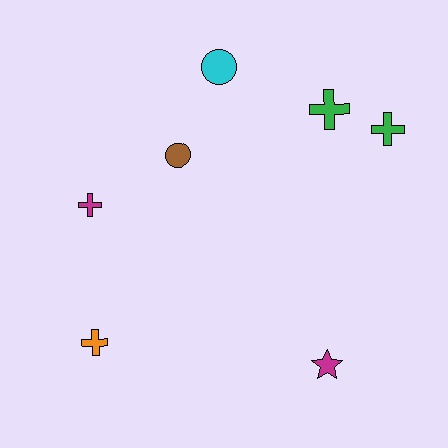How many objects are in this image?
There are 7 objects.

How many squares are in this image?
There are no squares.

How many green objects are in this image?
There are 2 green objects.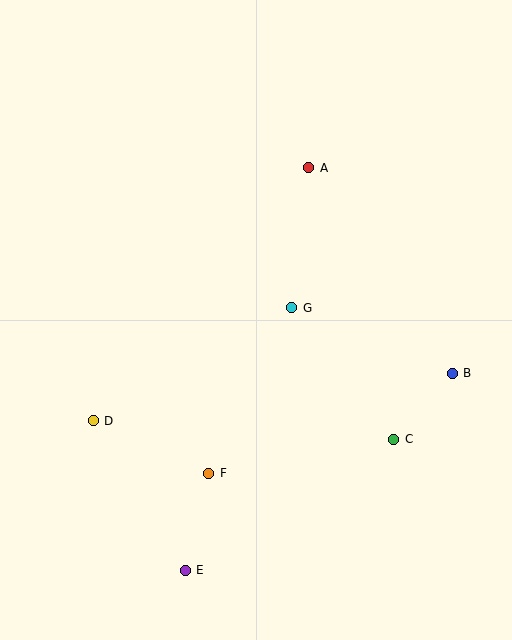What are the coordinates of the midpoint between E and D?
The midpoint between E and D is at (139, 496).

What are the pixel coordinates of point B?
Point B is at (452, 373).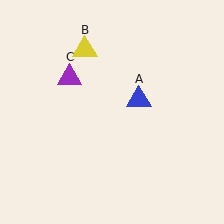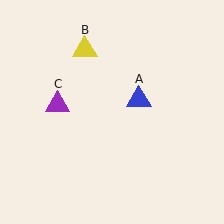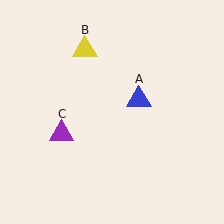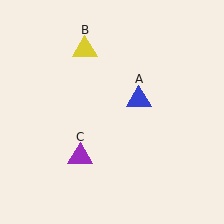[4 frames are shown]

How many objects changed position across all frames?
1 object changed position: purple triangle (object C).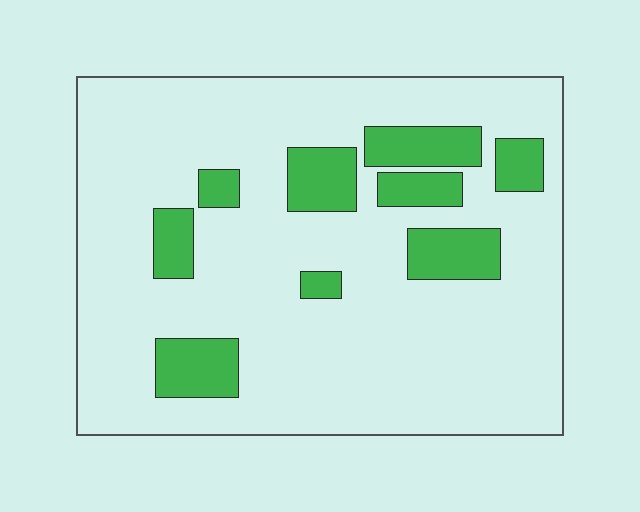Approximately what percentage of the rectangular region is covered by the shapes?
Approximately 15%.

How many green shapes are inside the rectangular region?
9.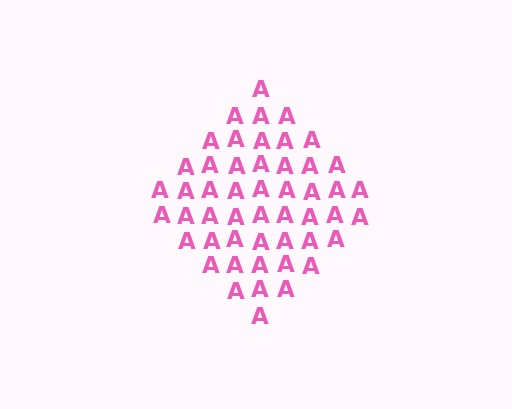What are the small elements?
The small elements are letter A's.